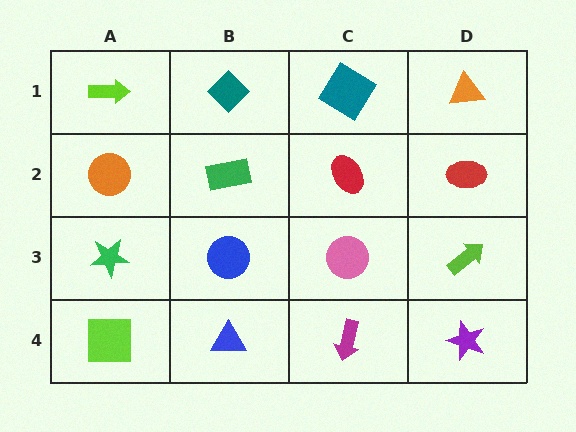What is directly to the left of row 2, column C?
A green rectangle.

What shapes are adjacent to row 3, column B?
A green rectangle (row 2, column B), a blue triangle (row 4, column B), a green star (row 3, column A), a pink circle (row 3, column C).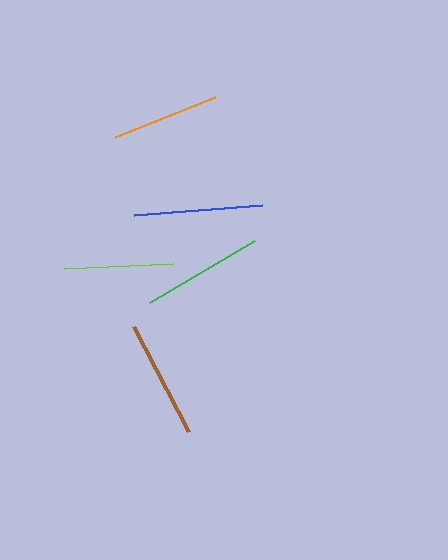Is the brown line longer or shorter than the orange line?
The brown line is longer than the orange line.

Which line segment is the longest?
The blue line is the longest at approximately 128 pixels.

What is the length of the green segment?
The green segment is approximately 121 pixels long.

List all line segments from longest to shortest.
From longest to shortest: blue, green, brown, lime, orange.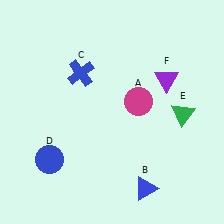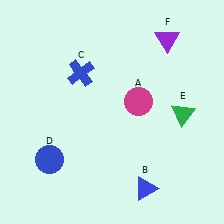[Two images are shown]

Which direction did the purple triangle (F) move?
The purple triangle (F) moved up.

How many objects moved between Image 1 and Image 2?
1 object moved between the two images.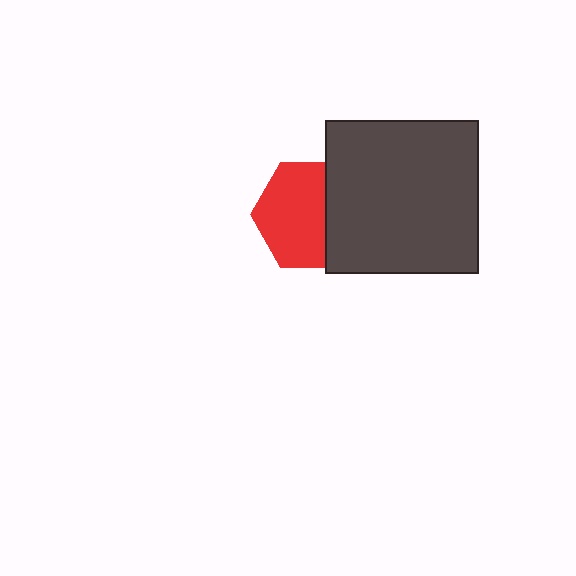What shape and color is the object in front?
The object in front is a dark gray square.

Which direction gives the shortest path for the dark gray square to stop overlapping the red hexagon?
Moving right gives the shortest separation.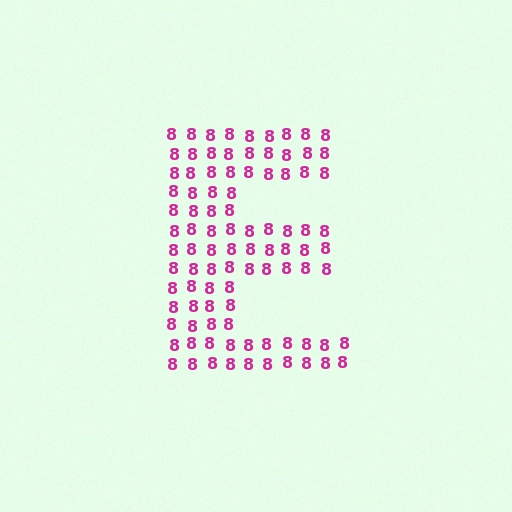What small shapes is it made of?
It is made of small digit 8's.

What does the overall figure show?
The overall figure shows the letter E.